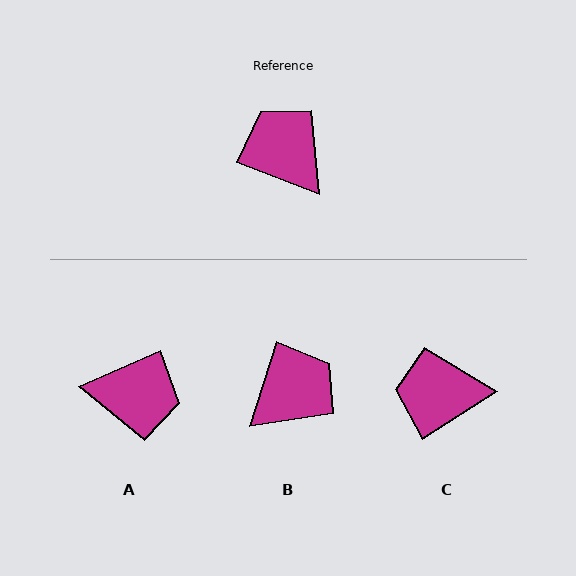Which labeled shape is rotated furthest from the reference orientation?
A, about 135 degrees away.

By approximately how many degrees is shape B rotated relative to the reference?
Approximately 87 degrees clockwise.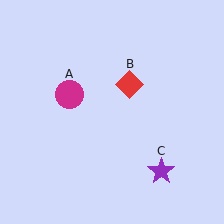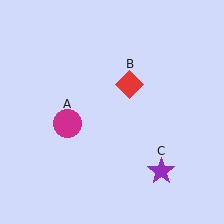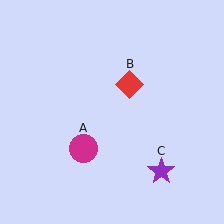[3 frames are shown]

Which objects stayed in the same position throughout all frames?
Red diamond (object B) and purple star (object C) remained stationary.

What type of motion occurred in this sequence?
The magenta circle (object A) rotated counterclockwise around the center of the scene.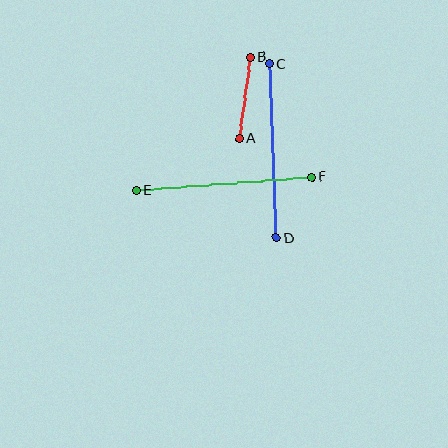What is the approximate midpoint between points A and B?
The midpoint is at approximately (245, 98) pixels.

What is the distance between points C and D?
The distance is approximately 174 pixels.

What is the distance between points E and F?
The distance is approximately 176 pixels.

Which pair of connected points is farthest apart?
Points E and F are farthest apart.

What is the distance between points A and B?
The distance is approximately 82 pixels.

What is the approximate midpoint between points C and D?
The midpoint is at approximately (273, 151) pixels.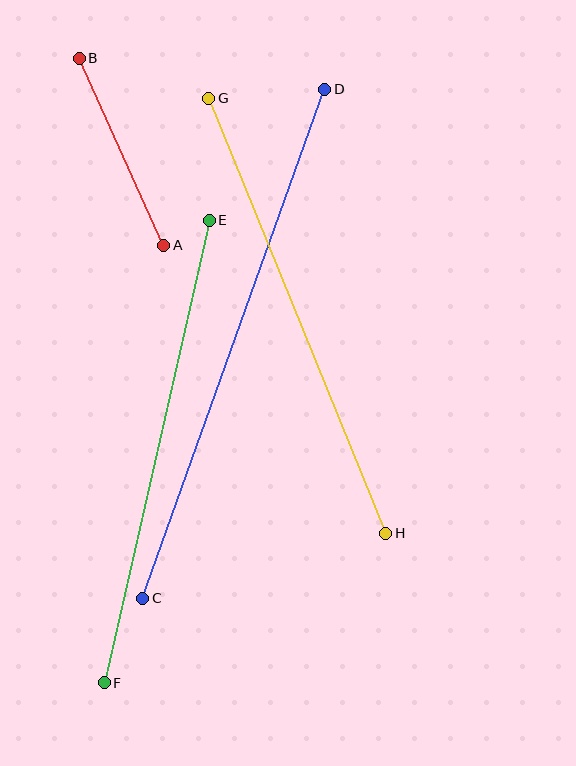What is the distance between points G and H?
The distance is approximately 470 pixels.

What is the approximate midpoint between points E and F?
The midpoint is at approximately (157, 451) pixels.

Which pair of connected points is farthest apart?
Points C and D are farthest apart.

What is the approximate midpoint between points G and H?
The midpoint is at approximately (297, 316) pixels.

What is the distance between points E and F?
The distance is approximately 474 pixels.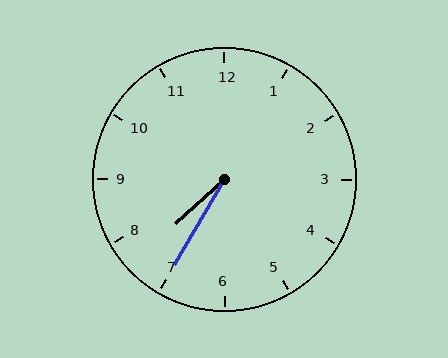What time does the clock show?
7:35.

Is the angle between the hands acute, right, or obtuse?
It is acute.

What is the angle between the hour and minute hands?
Approximately 18 degrees.